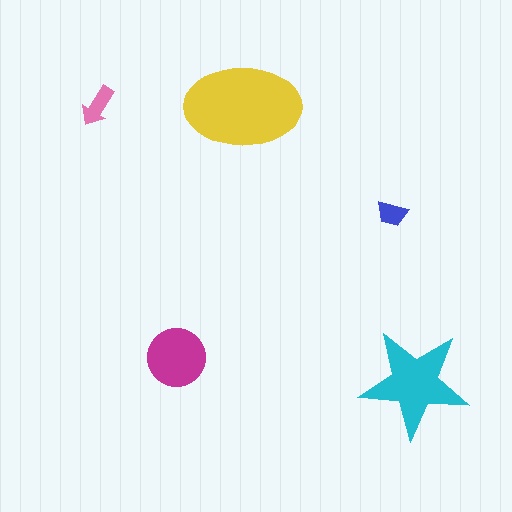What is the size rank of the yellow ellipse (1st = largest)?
1st.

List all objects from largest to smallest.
The yellow ellipse, the cyan star, the magenta circle, the pink arrow, the blue trapezoid.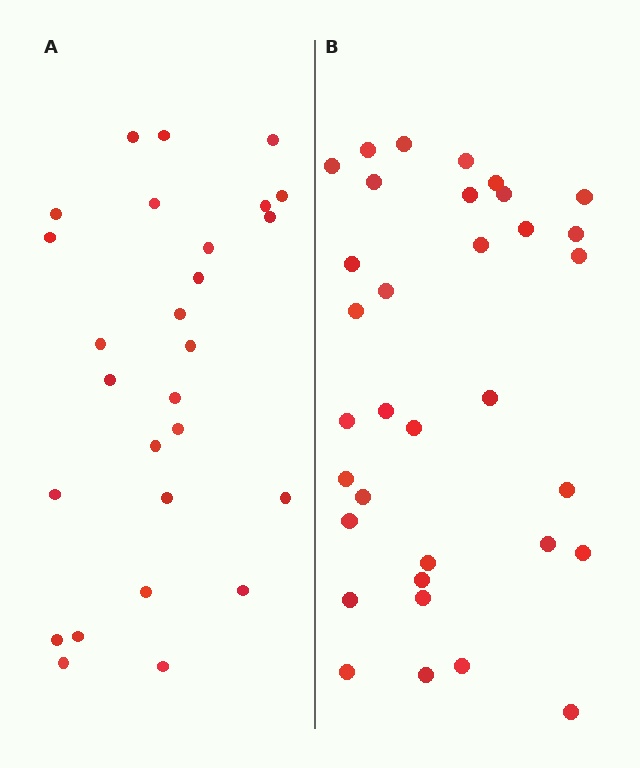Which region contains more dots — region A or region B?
Region B (the right region) has more dots.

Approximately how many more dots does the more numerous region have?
Region B has roughly 8 or so more dots than region A.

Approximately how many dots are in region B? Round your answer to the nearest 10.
About 30 dots. (The exact count is 34, which rounds to 30.)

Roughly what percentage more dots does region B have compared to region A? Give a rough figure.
About 25% more.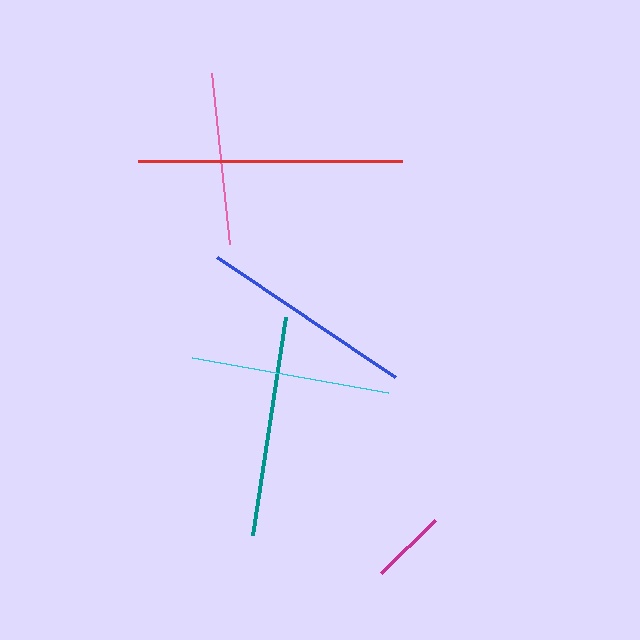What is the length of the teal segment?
The teal segment is approximately 221 pixels long.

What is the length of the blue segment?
The blue segment is approximately 215 pixels long.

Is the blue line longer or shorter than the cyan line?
The blue line is longer than the cyan line.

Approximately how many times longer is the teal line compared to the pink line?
The teal line is approximately 1.3 times the length of the pink line.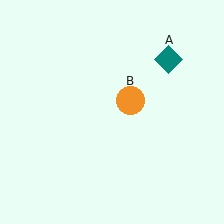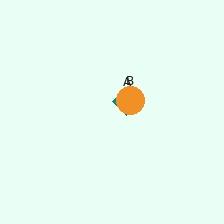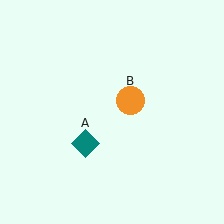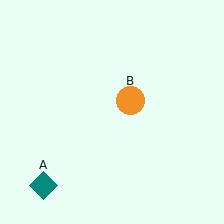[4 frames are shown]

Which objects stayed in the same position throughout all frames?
Orange circle (object B) remained stationary.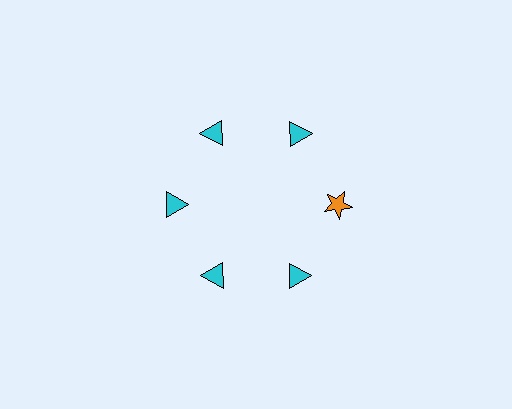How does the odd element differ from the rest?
It differs in both color (orange instead of cyan) and shape (star instead of triangle).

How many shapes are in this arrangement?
There are 6 shapes arranged in a ring pattern.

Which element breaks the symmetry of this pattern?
The orange star at roughly the 3 o'clock position breaks the symmetry. All other shapes are cyan triangles.